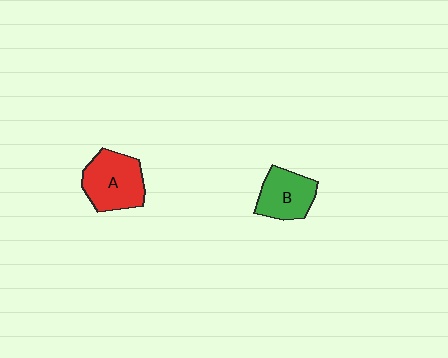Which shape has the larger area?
Shape A (red).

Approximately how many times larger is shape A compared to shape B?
Approximately 1.3 times.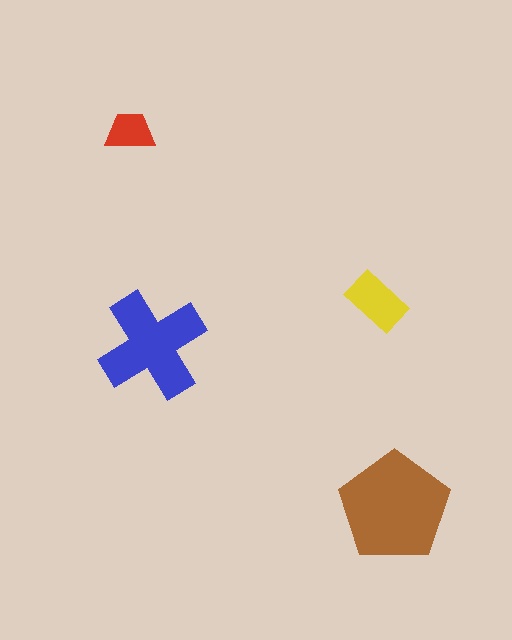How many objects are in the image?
There are 4 objects in the image.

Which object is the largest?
The brown pentagon.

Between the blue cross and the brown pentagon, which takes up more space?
The brown pentagon.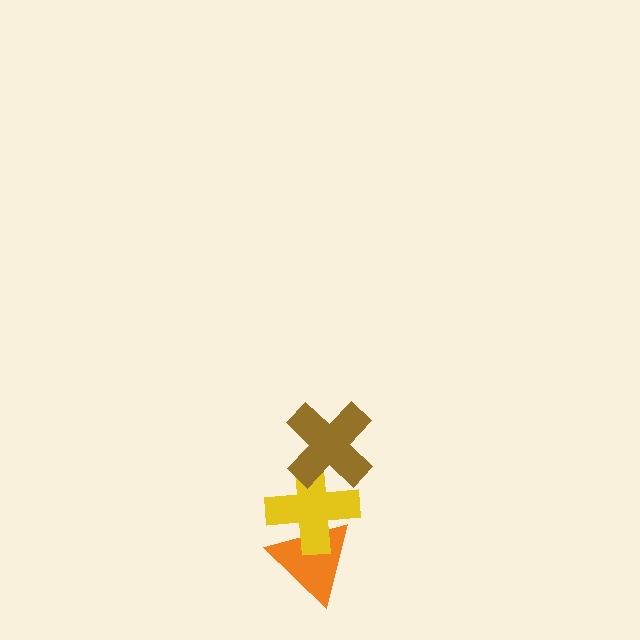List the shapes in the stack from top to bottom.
From top to bottom: the brown cross, the yellow cross, the orange triangle.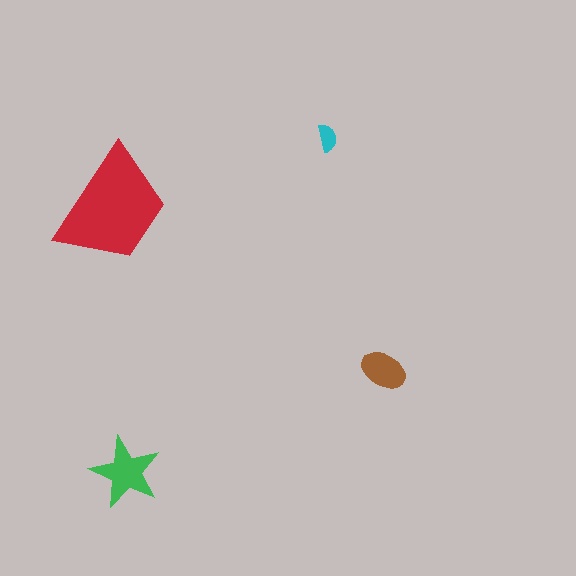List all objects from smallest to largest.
The cyan semicircle, the brown ellipse, the green star, the red trapezoid.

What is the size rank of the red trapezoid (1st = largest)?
1st.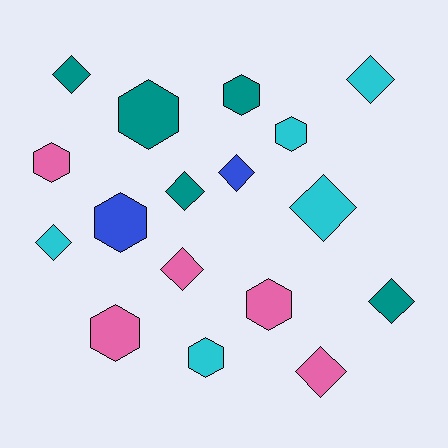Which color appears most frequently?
Teal, with 5 objects.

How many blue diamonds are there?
There is 1 blue diamond.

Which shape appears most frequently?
Diamond, with 9 objects.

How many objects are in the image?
There are 17 objects.